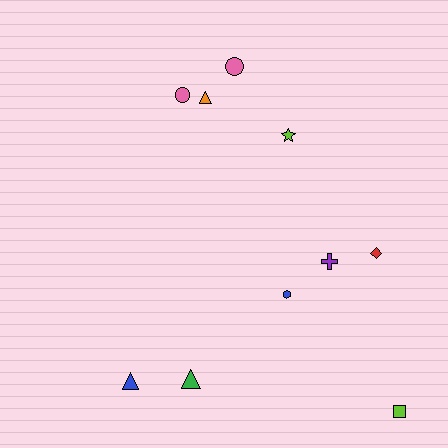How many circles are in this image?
There are 2 circles.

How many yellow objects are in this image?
There are no yellow objects.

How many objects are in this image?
There are 10 objects.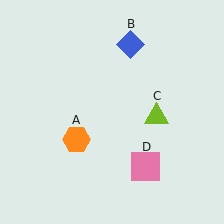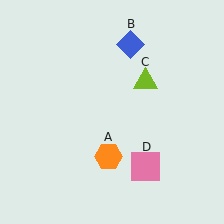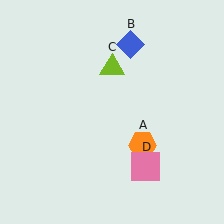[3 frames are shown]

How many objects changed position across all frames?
2 objects changed position: orange hexagon (object A), lime triangle (object C).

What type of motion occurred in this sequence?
The orange hexagon (object A), lime triangle (object C) rotated counterclockwise around the center of the scene.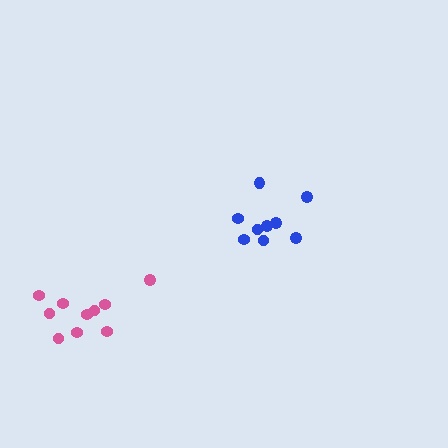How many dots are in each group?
Group 1: 9 dots, Group 2: 10 dots (19 total).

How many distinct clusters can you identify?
There are 2 distinct clusters.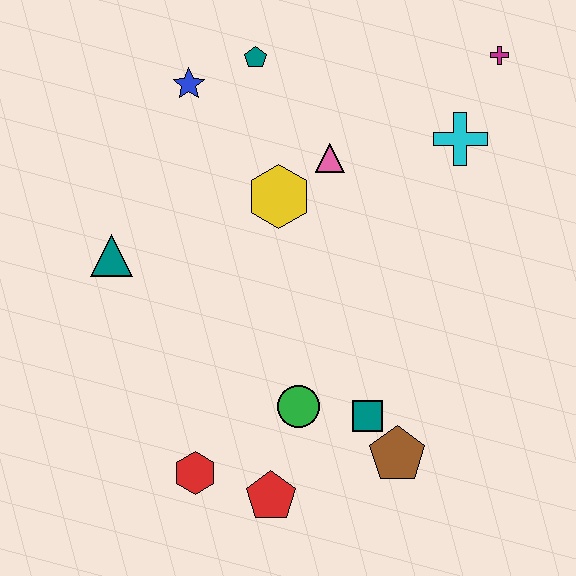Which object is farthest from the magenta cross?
The red hexagon is farthest from the magenta cross.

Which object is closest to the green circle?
The teal square is closest to the green circle.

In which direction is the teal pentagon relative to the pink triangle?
The teal pentagon is above the pink triangle.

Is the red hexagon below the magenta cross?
Yes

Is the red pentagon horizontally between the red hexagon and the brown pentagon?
Yes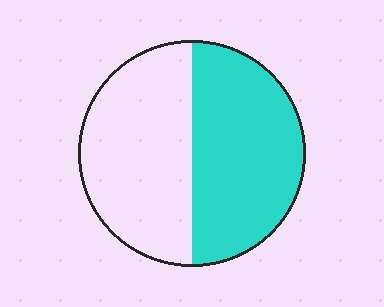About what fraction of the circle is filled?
About one half (1/2).